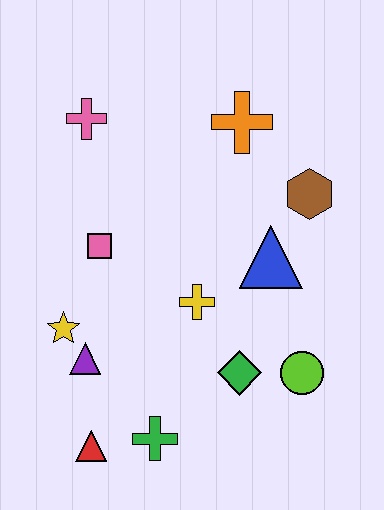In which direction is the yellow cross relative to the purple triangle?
The yellow cross is to the right of the purple triangle.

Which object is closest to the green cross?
The red triangle is closest to the green cross.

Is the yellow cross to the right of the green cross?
Yes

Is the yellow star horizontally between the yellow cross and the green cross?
No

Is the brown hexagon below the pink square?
No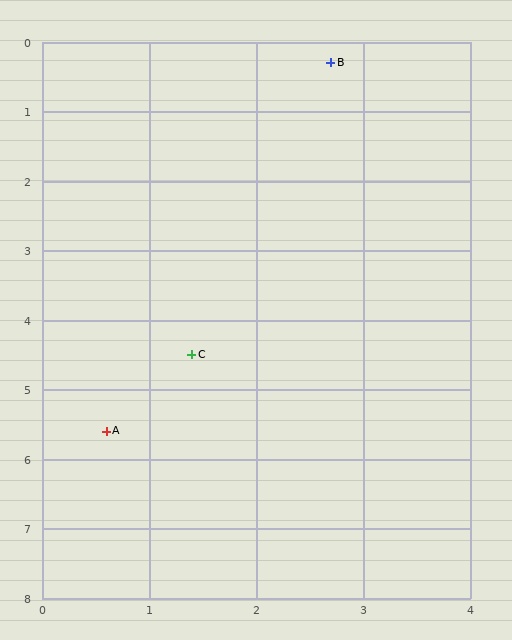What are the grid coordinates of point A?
Point A is at approximately (0.6, 5.6).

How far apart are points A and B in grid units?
Points A and B are about 5.7 grid units apart.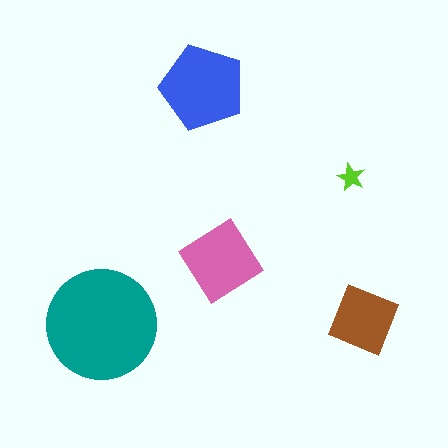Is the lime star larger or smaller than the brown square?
Smaller.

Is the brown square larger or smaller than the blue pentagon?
Smaller.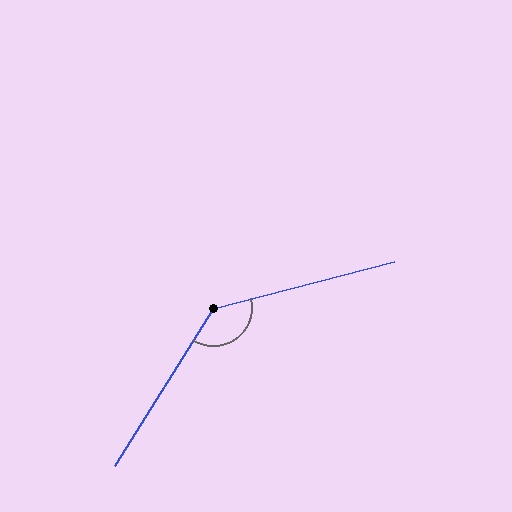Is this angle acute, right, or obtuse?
It is obtuse.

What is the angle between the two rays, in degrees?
Approximately 136 degrees.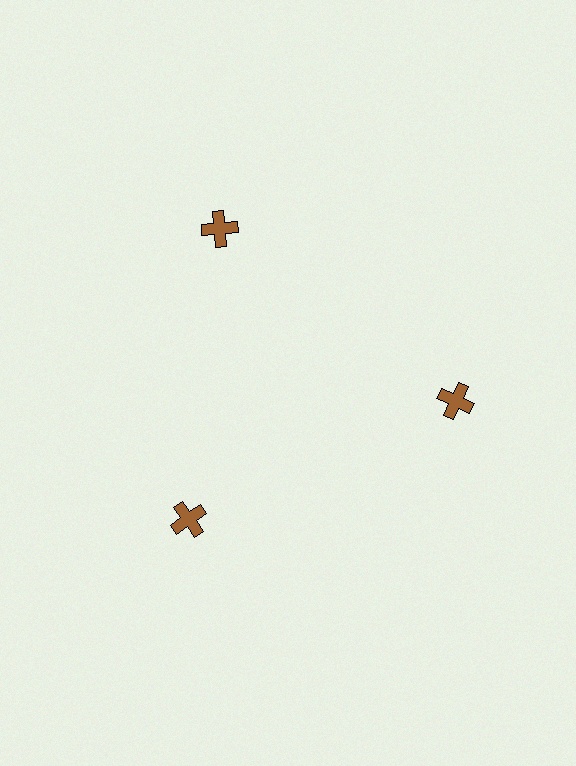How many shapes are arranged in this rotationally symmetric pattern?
There are 3 shapes, arranged in 3 groups of 1.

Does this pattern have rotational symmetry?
Yes, this pattern has 3-fold rotational symmetry. It looks the same after rotating 120 degrees around the center.